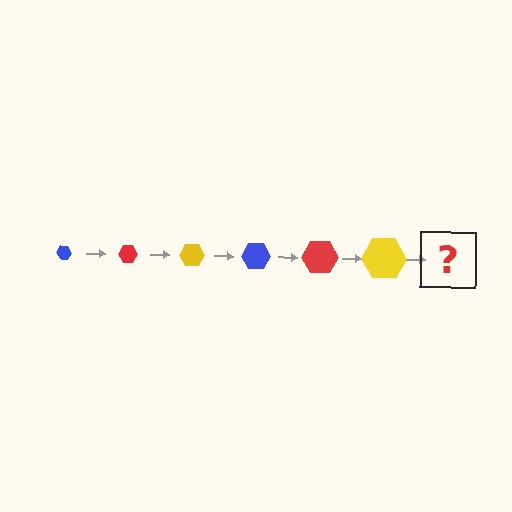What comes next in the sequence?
The next element should be a blue hexagon, larger than the previous one.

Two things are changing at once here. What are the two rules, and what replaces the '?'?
The two rules are that the hexagon grows larger each step and the color cycles through blue, red, and yellow. The '?' should be a blue hexagon, larger than the previous one.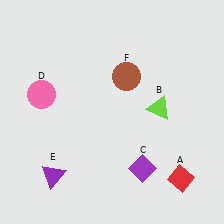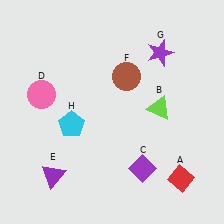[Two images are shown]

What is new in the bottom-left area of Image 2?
A cyan pentagon (H) was added in the bottom-left area of Image 2.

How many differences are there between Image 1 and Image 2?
There are 2 differences between the two images.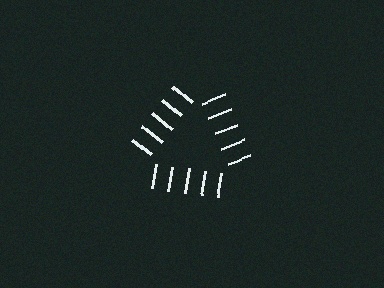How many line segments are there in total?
15 — 5 along each of the 3 edges.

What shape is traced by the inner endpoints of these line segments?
An illusory triangle — the line segments terminate on its edges but no continuous stroke is drawn.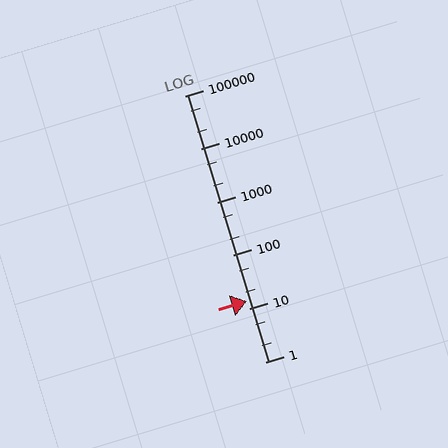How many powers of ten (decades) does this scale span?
The scale spans 5 decades, from 1 to 100000.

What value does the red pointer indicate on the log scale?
The pointer indicates approximately 14.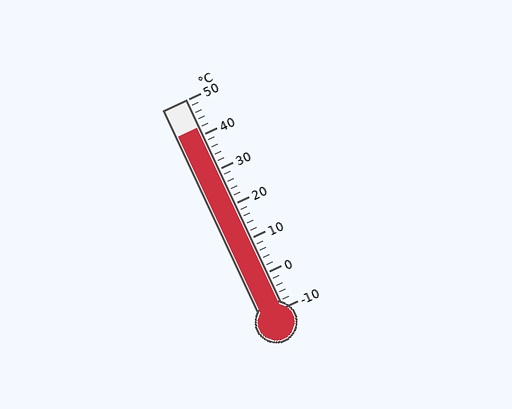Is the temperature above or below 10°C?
The temperature is above 10°C.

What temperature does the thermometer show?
The thermometer shows approximately 42°C.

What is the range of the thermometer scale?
The thermometer scale ranges from -10°C to 50°C.